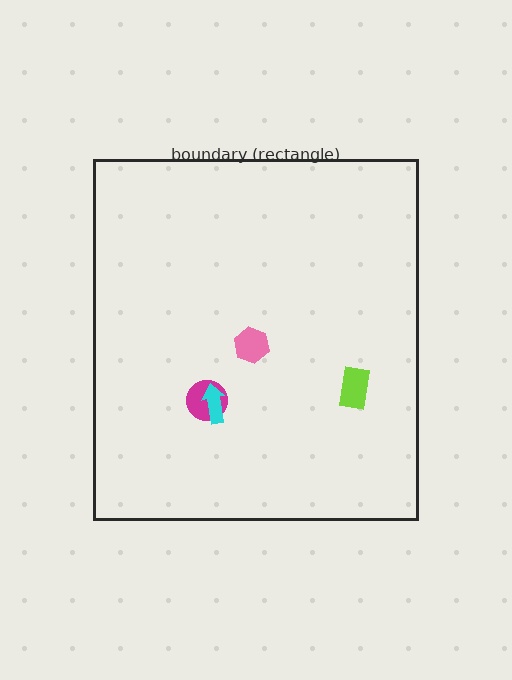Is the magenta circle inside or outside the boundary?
Inside.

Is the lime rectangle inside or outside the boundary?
Inside.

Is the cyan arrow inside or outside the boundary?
Inside.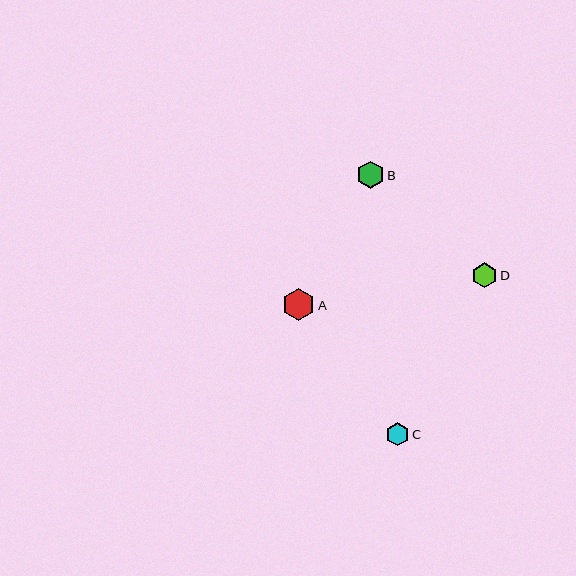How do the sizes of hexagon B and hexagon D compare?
Hexagon B and hexagon D are approximately the same size.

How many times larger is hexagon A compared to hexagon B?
Hexagon A is approximately 1.2 times the size of hexagon B.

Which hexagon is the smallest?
Hexagon C is the smallest with a size of approximately 23 pixels.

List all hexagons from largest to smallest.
From largest to smallest: A, B, D, C.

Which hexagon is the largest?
Hexagon A is the largest with a size of approximately 33 pixels.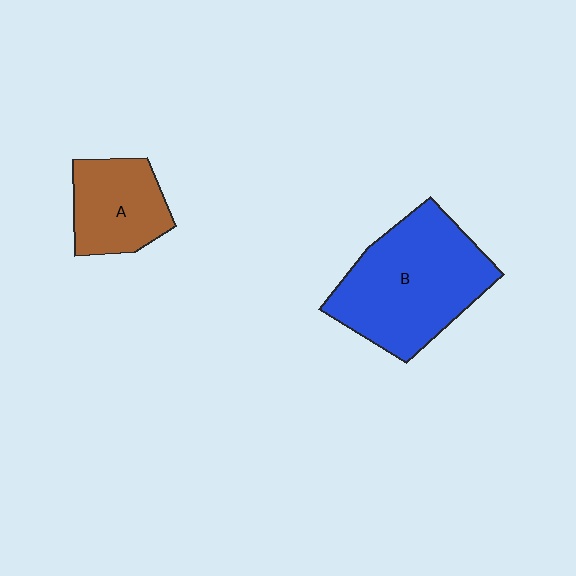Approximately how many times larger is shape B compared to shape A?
Approximately 1.9 times.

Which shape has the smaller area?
Shape A (brown).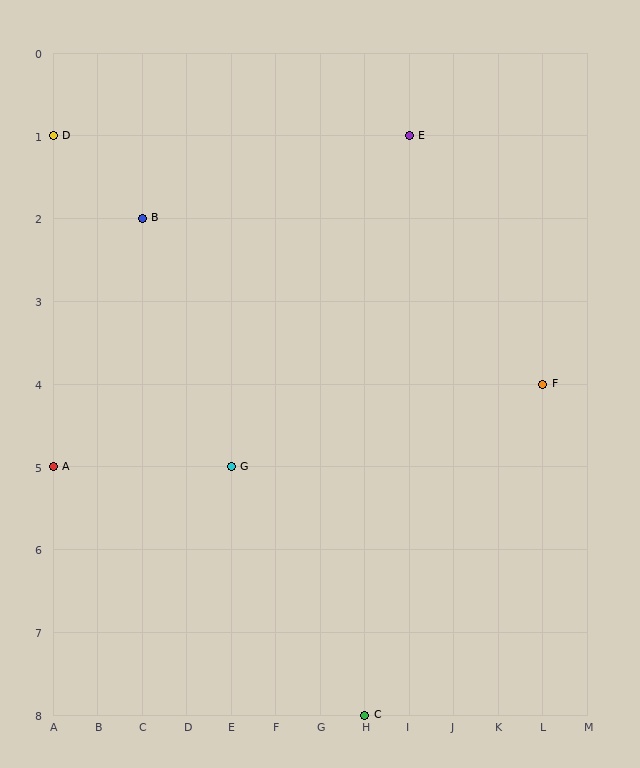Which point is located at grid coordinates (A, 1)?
Point D is at (A, 1).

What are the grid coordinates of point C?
Point C is at grid coordinates (H, 8).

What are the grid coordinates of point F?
Point F is at grid coordinates (L, 4).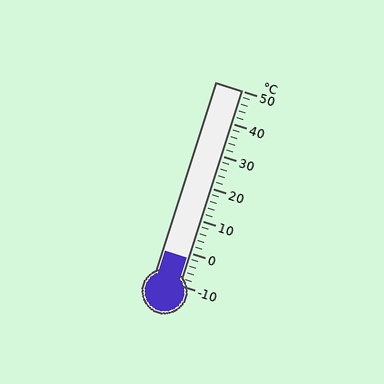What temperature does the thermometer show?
The thermometer shows approximately -2°C.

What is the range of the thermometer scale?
The thermometer scale ranges from -10°C to 50°C.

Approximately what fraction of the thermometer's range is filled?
The thermometer is filled to approximately 15% of its range.